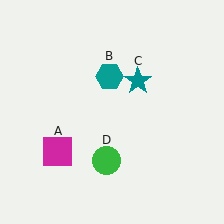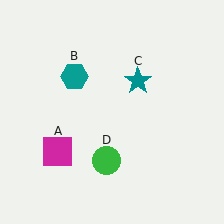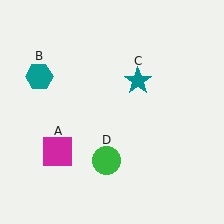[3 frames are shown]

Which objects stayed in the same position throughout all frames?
Magenta square (object A) and teal star (object C) and green circle (object D) remained stationary.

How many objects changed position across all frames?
1 object changed position: teal hexagon (object B).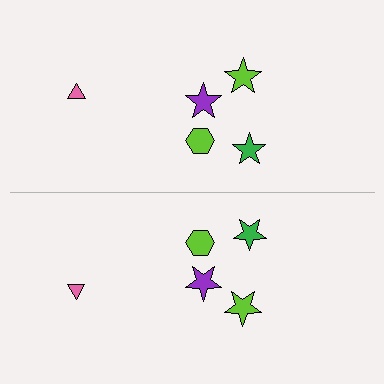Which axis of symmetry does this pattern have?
The pattern has a horizontal axis of symmetry running through the center of the image.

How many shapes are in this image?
There are 10 shapes in this image.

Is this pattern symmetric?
Yes, this pattern has bilateral (reflection) symmetry.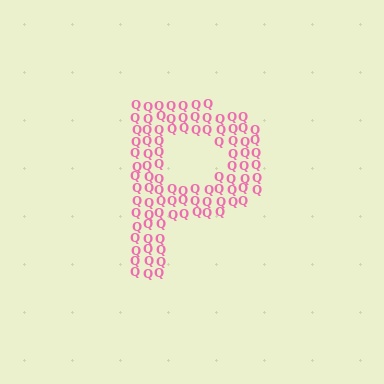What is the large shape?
The large shape is the letter P.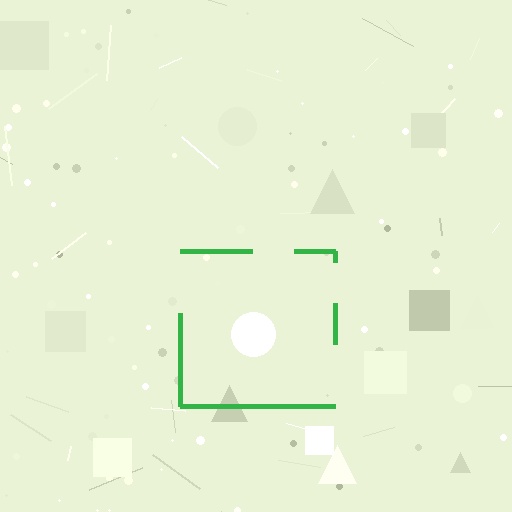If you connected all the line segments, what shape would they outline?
They would outline a square.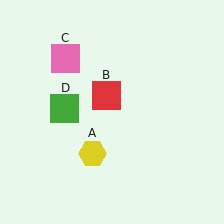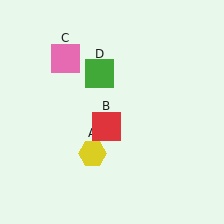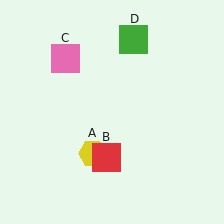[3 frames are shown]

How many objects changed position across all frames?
2 objects changed position: red square (object B), green square (object D).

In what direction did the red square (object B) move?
The red square (object B) moved down.